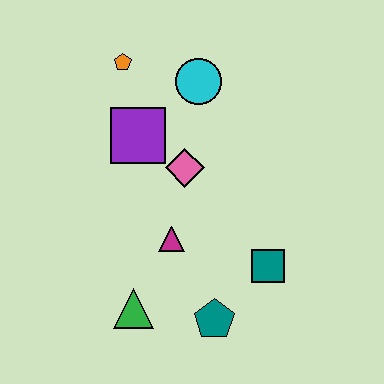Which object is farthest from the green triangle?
The orange pentagon is farthest from the green triangle.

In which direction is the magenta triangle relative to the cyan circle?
The magenta triangle is below the cyan circle.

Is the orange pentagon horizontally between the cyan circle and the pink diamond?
No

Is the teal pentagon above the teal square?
No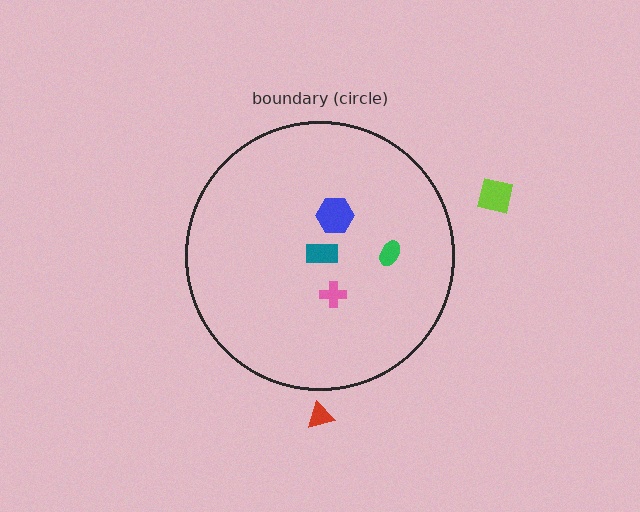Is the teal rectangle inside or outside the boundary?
Inside.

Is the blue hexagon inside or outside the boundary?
Inside.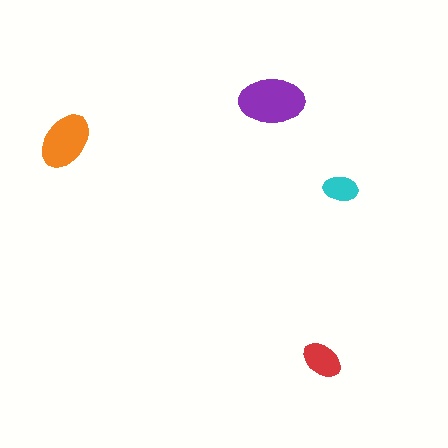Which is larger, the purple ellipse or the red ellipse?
The purple one.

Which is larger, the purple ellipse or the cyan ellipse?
The purple one.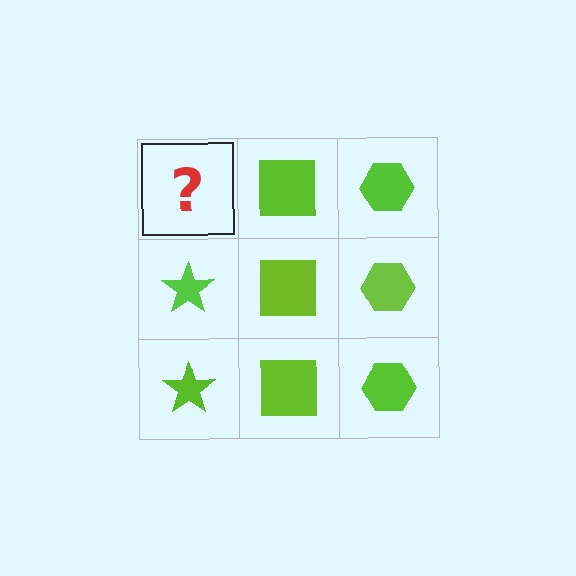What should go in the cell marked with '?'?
The missing cell should contain a lime star.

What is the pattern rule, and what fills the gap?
The rule is that each column has a consistent shape. The gap should be filled with a lime star.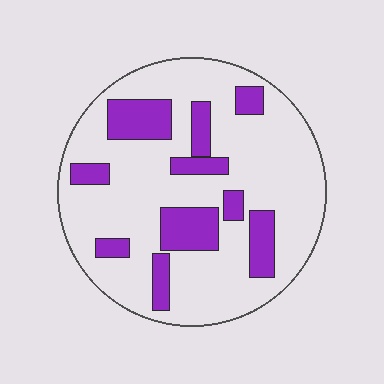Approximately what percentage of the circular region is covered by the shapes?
Approximately 25%.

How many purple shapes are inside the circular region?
10.